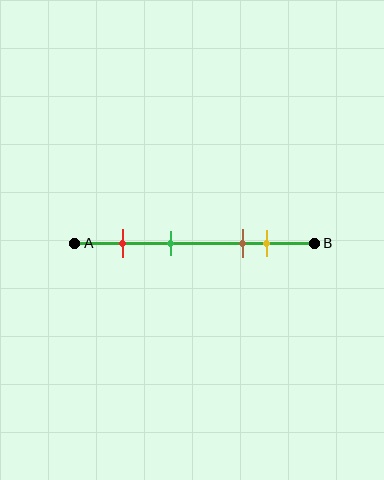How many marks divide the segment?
There are 4 marks dividing the segment.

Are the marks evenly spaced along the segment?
No, the marks are not evenly spaced.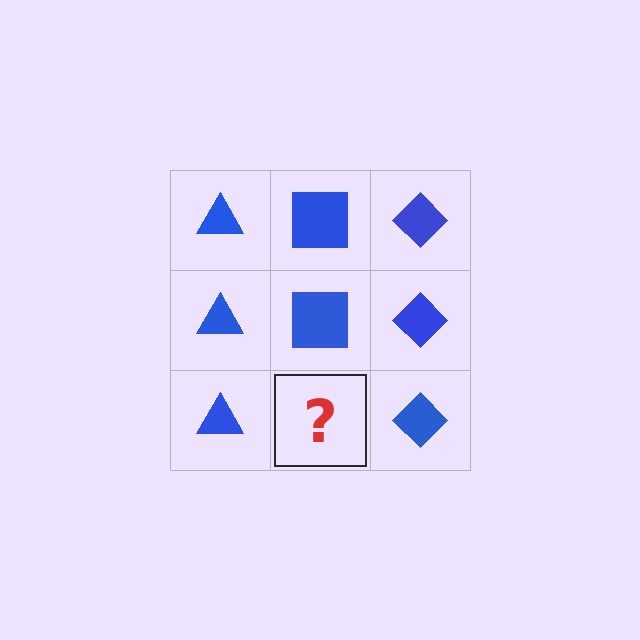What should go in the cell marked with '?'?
The missing cell should contain a blue square.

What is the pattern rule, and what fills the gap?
The rule is that each column has a consistent shape. The gap should be filled with a blue square.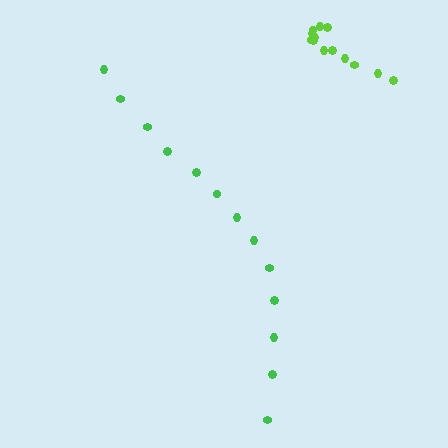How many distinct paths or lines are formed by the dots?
There are 2 distinct paths.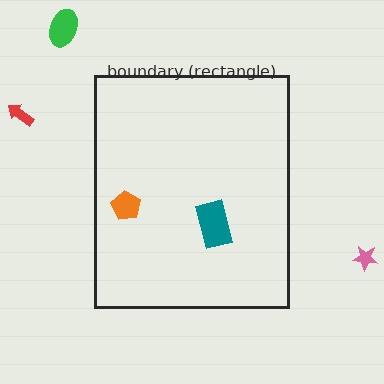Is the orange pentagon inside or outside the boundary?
Inside.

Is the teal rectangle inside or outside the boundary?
Inside.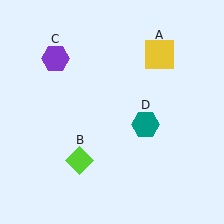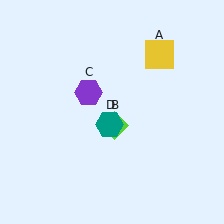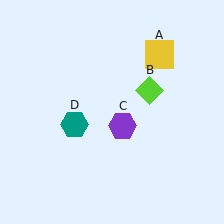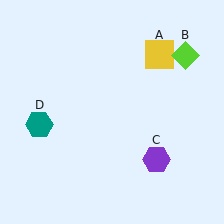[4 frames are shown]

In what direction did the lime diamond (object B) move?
The lime diamond (object B) moved up and to the right.